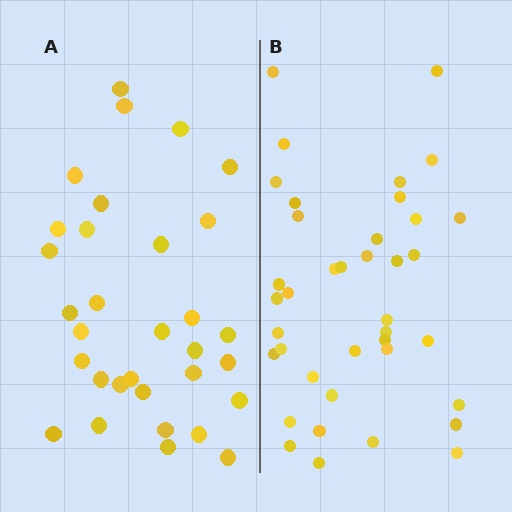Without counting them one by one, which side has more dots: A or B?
Region B (the right region) has more dots.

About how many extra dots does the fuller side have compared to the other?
Region B has roughly 8 or so more dots than region A.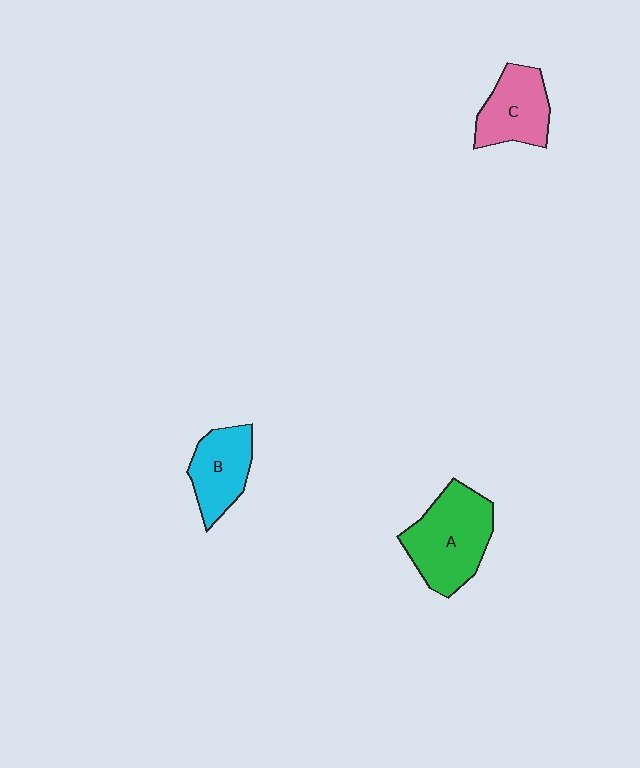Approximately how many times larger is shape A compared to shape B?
Approximately 1.5 times.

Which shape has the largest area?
Shape A (green).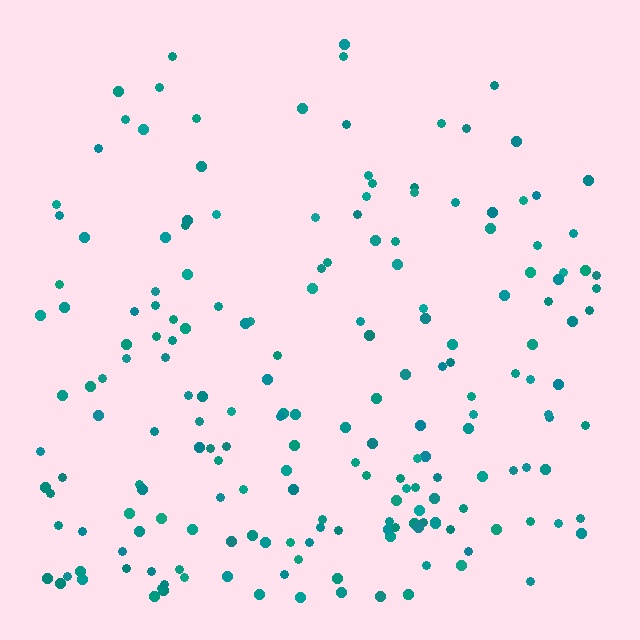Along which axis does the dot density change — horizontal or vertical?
Vertical.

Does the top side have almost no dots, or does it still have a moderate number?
Still a moderate number, just noticeably fewer than the bottom.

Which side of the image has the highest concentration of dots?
The bottom.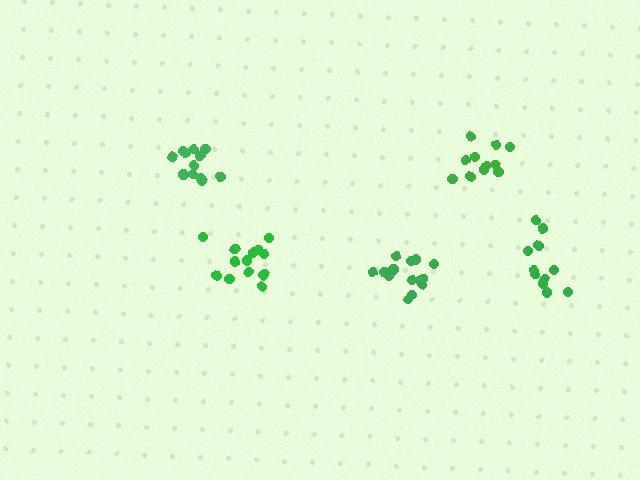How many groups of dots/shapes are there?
There are 5 groups.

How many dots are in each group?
Group 1: 14 dots, Group 2: 11 dots, Group 3: 12 dots, Group 4: 11 dots, Group 5: 14 dots (62 total).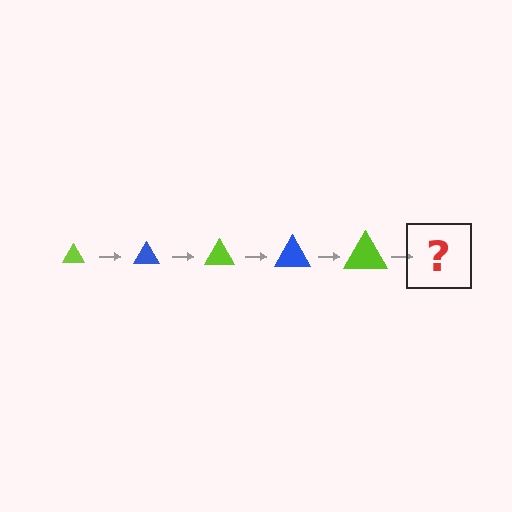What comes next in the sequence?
The next element should be a blue triangle, larger than the previous one.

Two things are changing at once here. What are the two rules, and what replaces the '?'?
The two rules are that the triangle grows larger each step and the color cycles through lime and blue. The '?' should be a blue triangle, larger than the previous one.